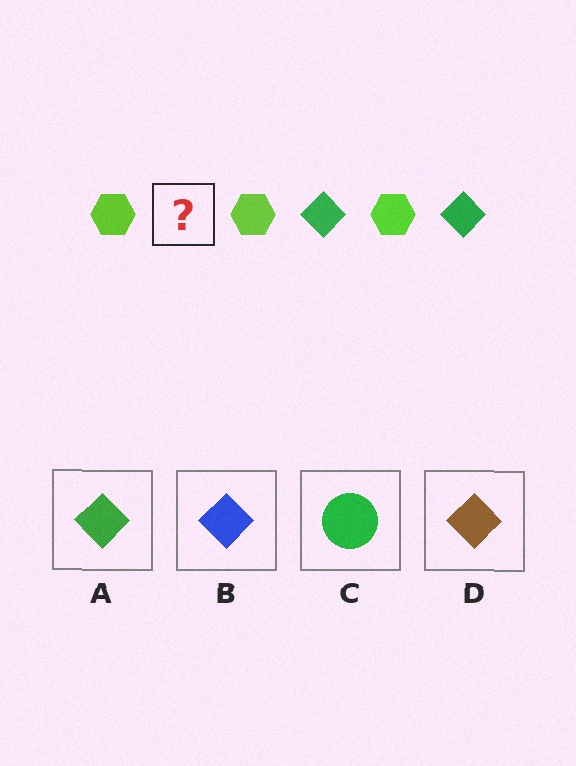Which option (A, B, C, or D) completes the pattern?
A.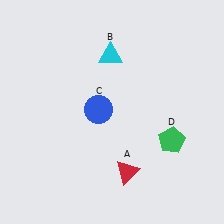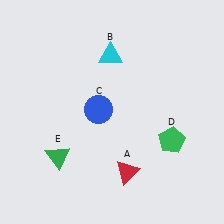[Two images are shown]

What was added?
A green triangle (E) was added in Image 2.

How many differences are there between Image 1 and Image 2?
There is 1 difference between the two images.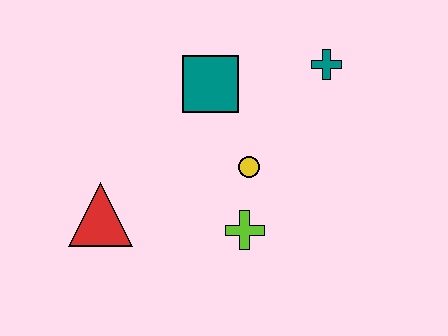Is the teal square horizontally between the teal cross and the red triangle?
Yes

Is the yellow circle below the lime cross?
No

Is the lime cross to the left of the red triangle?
No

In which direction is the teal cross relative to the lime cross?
The teal cross is above the lime cross.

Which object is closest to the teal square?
The yellow circle is closest to the teal square.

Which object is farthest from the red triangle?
The teal cross is farthest from the red triangle.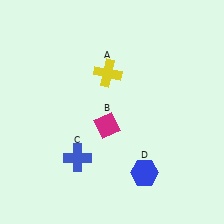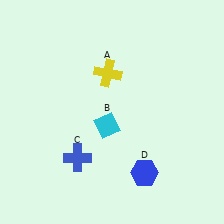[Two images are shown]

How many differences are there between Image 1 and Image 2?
There is 1 difference between the two images.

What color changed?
The diamond (B) changed from magenta in Image 1 to cyan in Image 2.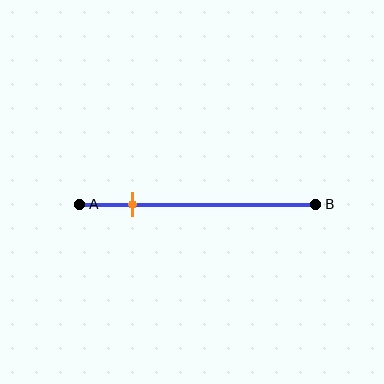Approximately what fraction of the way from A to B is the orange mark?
The orange mark is approximately 20% of the way from A to B.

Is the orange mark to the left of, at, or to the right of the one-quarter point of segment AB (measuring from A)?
The orange mark is approximately at the one-quarter point of segment AB.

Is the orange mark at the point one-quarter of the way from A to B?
Yes, the mark is approximately at the one-quarter point.